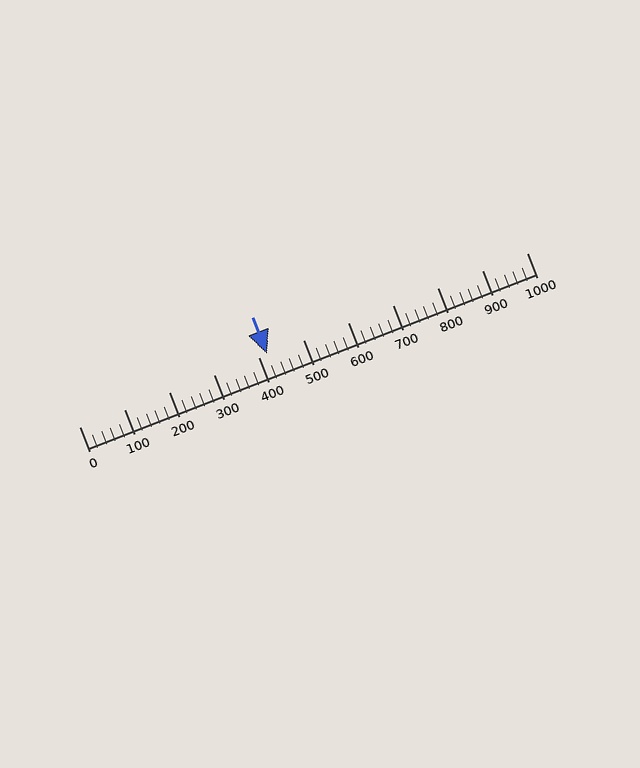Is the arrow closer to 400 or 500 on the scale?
The arrow is closer to 400.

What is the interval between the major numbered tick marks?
The major tick marks are spaced 100 units apart.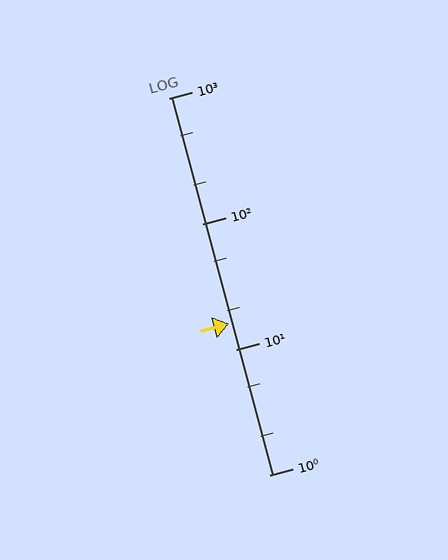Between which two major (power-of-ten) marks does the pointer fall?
The pointer is between 10 and 100.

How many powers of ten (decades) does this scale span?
The scale spans 3 decades, from 1 to 1000.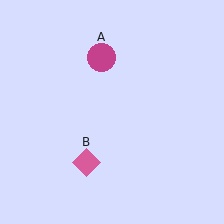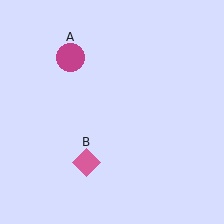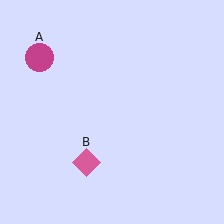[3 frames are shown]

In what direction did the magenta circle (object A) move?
The magenta circle (object A) moved left.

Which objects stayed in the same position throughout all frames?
Pink diamond (object B) remained stationary.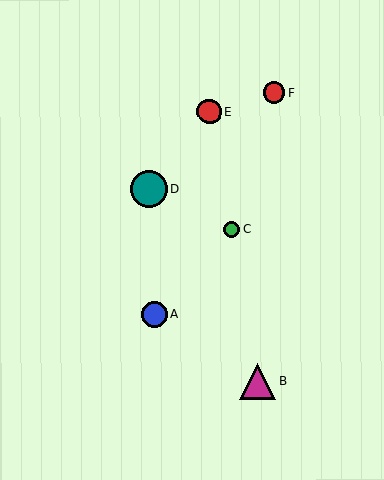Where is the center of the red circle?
The center of the red circle is at (210, 111).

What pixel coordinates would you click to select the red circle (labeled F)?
Click at (274, 92) to select the red circle F.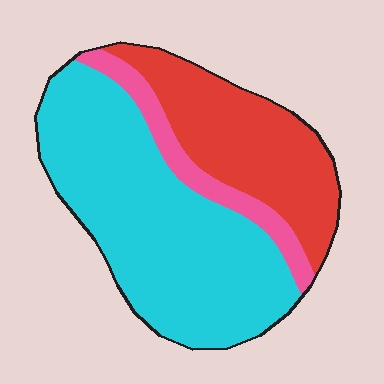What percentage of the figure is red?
Red covers roughly 30% of the figure.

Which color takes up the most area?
Cyan, at roughly 60%.